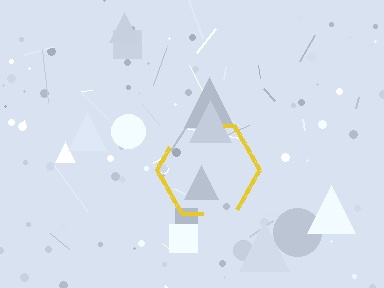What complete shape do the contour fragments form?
The contour fragments form a hexagon.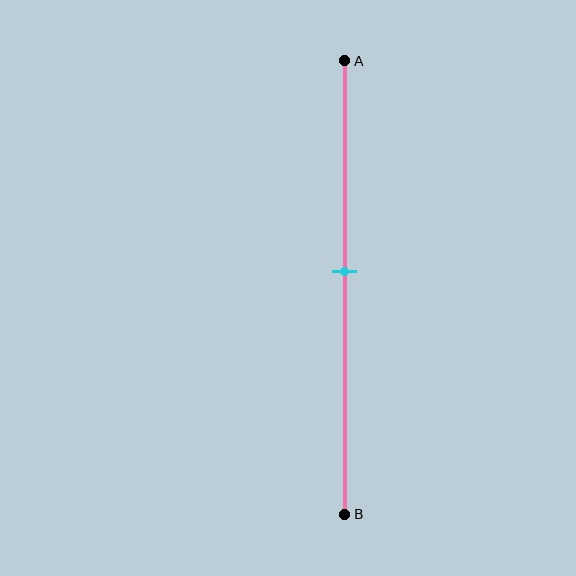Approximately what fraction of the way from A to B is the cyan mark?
The cyan mark is approximately 45% of the way from A to B.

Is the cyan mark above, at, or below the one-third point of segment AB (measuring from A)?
The cyan mark is below the one-third point of segment AB.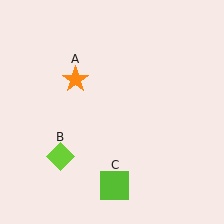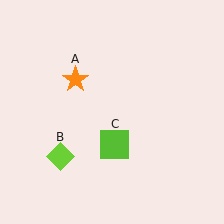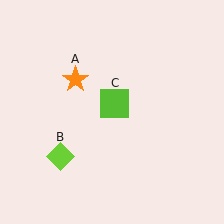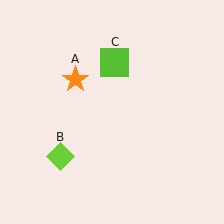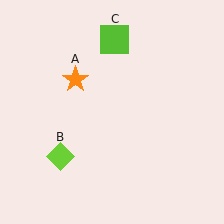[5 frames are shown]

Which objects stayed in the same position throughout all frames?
Orange star (object A) and lime diamond (object B) remained stationary.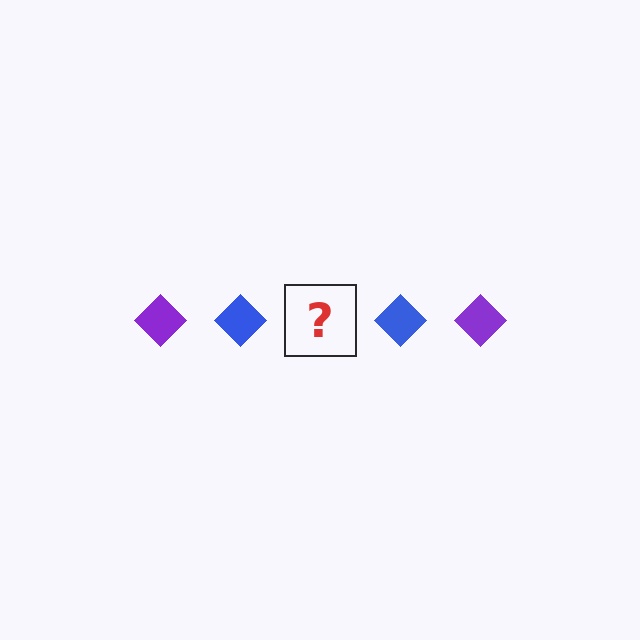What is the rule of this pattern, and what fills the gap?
The rule is that the pattern cycles through purple, blue diamonds. The gap should be filled with a purple diamond.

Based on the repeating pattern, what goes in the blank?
The blank should be a purple diamond.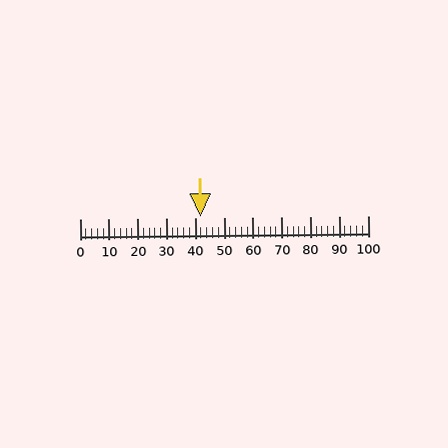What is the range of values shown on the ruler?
The ruler shows values from 0 to 100.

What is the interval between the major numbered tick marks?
The major tick marks are spaced 10 units apart.